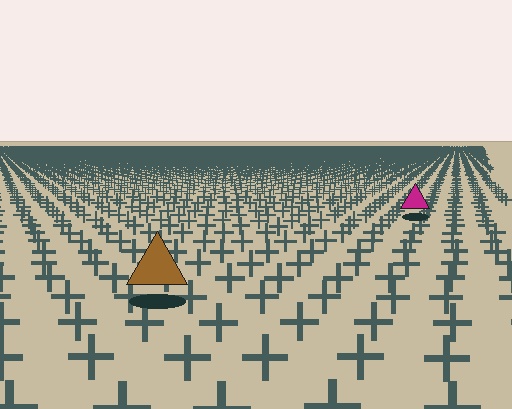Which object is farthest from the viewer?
The magenta triangle is farthest from the viewer. It appears smaller and the ground texture around it is denser.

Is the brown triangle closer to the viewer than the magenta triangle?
Yes. The brown triangle is closer — you can tell from the texture gradient: the ground texture is coarser near it.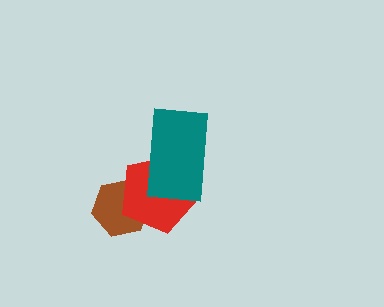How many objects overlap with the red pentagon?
2 objects overlap with the red pentagon.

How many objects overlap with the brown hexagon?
1 object overlaps with the brown hexagon.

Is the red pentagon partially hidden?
Yes, it is partially covered by another shape.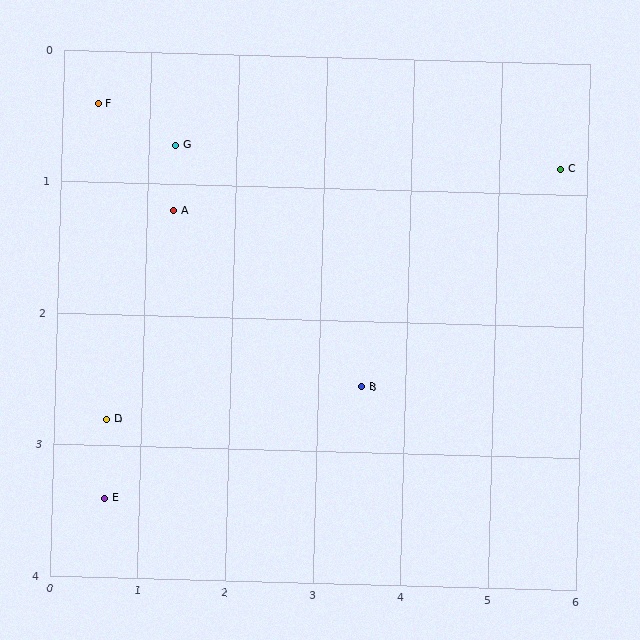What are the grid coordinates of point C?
Point C is at approximately (5.7, 0.8).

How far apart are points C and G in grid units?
Points C and G are about 4.4 grid units apart.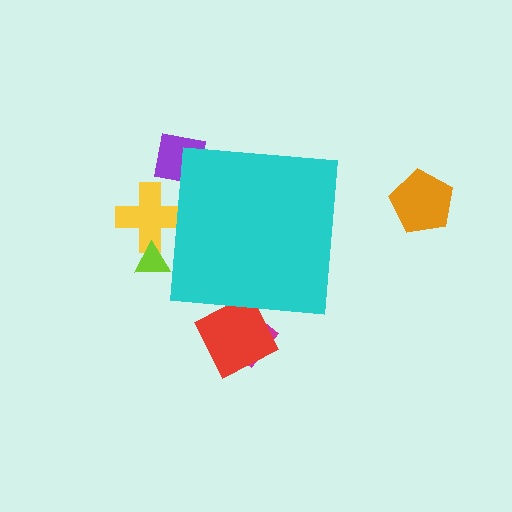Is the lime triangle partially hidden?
Yes, the lime triangle is partially hidden behind the cyan square.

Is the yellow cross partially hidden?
Yes, the yellow cross is partially hidden behind the cyan square.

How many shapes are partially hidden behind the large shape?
5 shapes are partially hidden.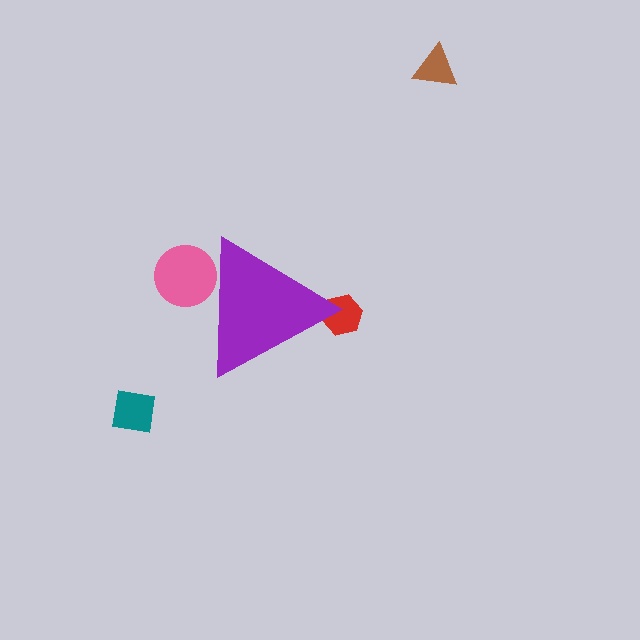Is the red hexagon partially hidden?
Yes, the red hexagon is partially hidden behind the purple triangle.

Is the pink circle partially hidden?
Yes, the pink circle is partially hidden behind the purple triangle.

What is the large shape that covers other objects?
A purple triangle.